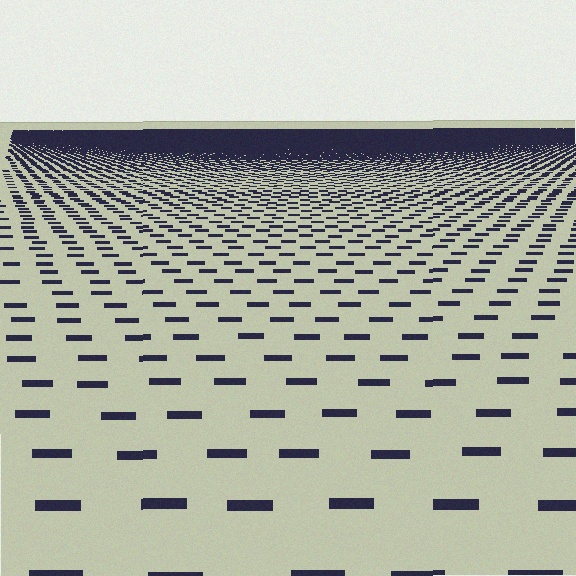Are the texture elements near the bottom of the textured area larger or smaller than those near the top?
Larger. Near the bottom, elements are closer to the viewer and appear at a bigger on-screen size.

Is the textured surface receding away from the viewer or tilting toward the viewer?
The surface is receding away from the viewer. Texture elements get smaller and denser toward the top.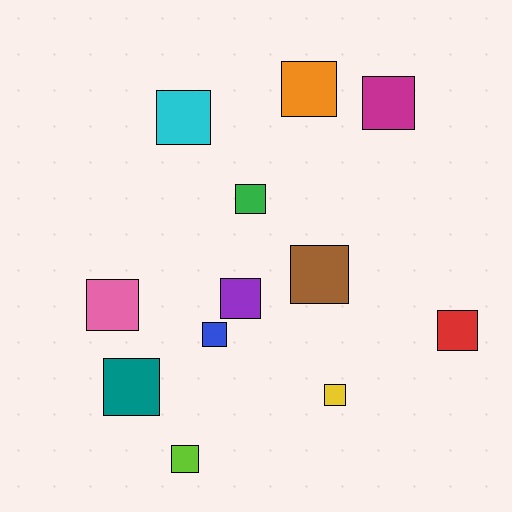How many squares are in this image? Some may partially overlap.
There are 12 squares.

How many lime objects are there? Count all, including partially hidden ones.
There is 1 lime object.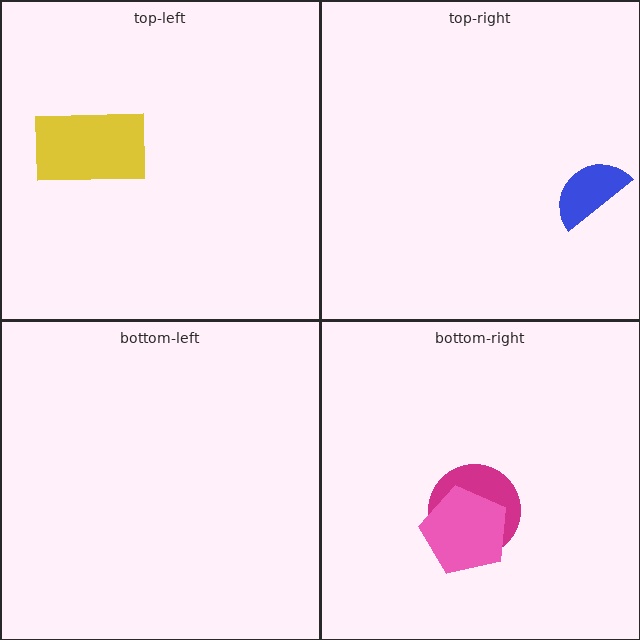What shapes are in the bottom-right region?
The magenta circle, the pink pentagon.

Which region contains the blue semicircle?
The top-right region.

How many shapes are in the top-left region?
1.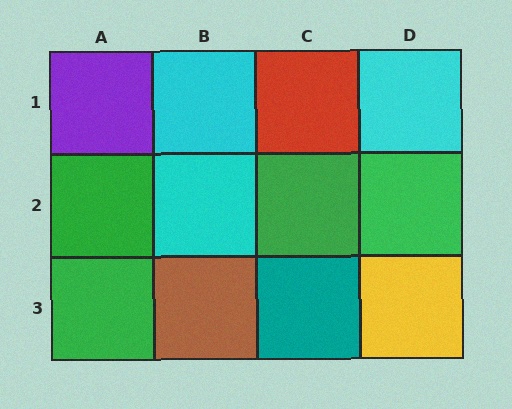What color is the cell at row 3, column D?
Yellow.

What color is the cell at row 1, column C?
Red.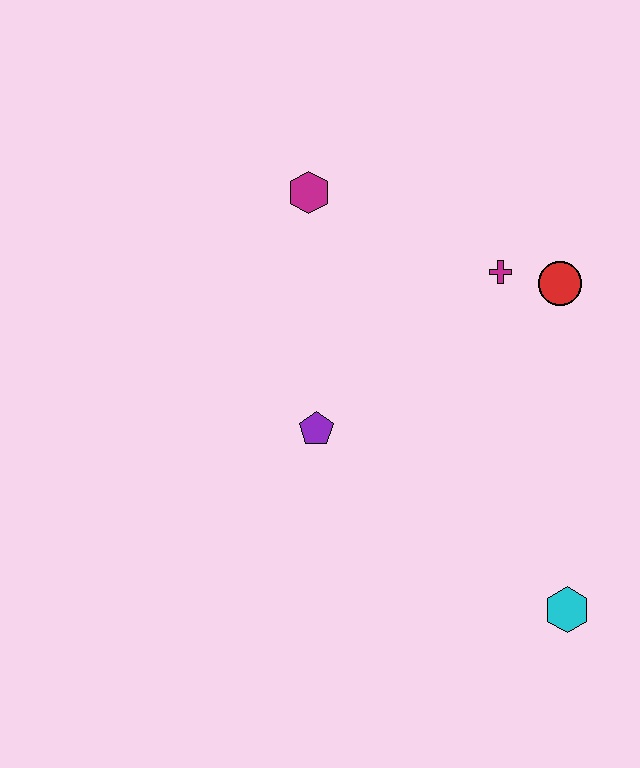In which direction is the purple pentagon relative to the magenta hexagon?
The purple pentagon is below the magenta hexagon.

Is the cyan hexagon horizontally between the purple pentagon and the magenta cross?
No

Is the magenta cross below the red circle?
No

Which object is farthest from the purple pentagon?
The cyan hexagon is farthest from the purple pentagon.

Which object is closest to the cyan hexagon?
The purple pentagon is closest to the cyan hexagon.